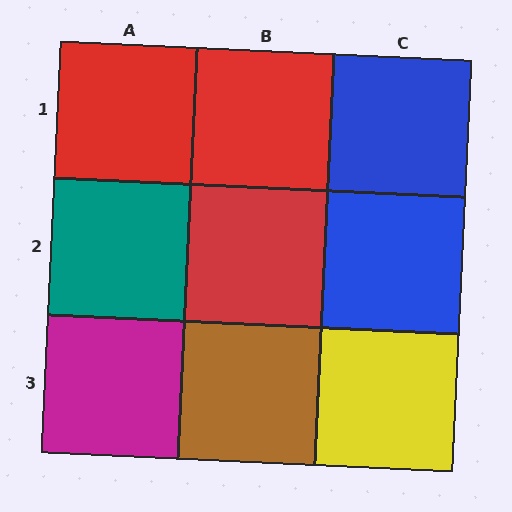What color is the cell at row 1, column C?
Blue.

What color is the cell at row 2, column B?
Red.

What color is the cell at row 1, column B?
Red.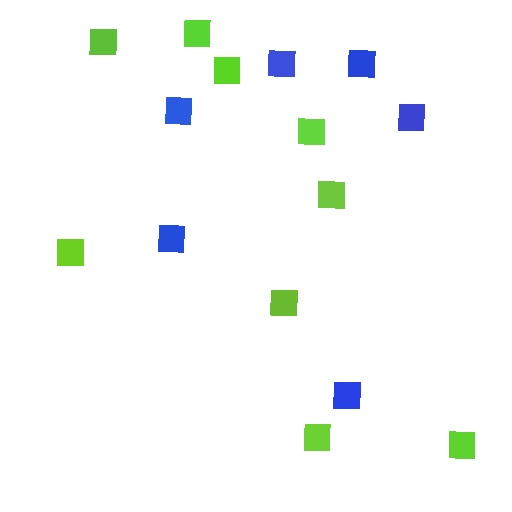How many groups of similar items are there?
There are 2 groups: one group of lime squares (9) and one group of blue squares (6).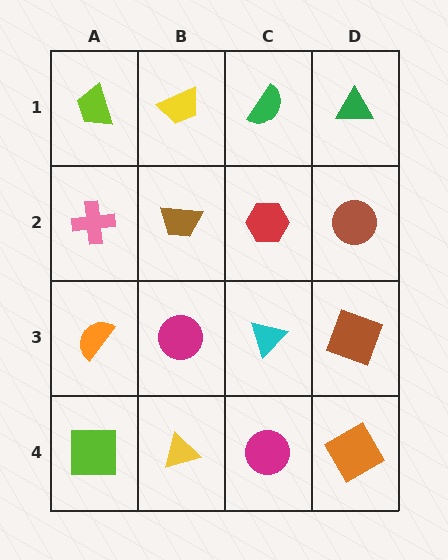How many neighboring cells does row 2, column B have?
4.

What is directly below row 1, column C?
A red hexagon.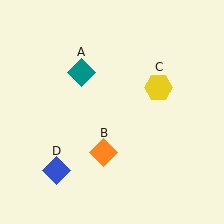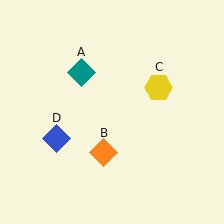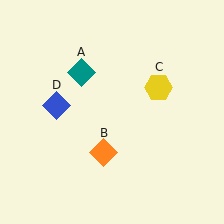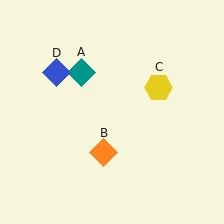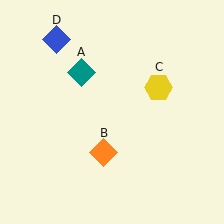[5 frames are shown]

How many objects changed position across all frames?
1 object changed position: blue diamond (object D).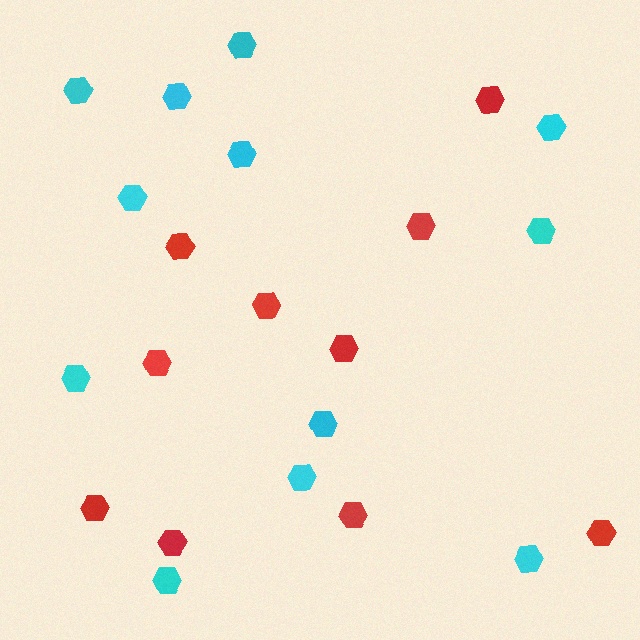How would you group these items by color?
There are 2 groups: one group of red hexagons (10) and one group of cyan hexagons (12).